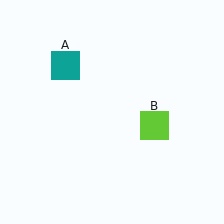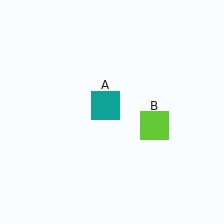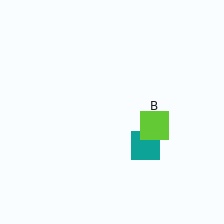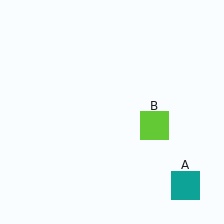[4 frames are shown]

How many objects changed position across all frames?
1 object changed position: teal square (object A).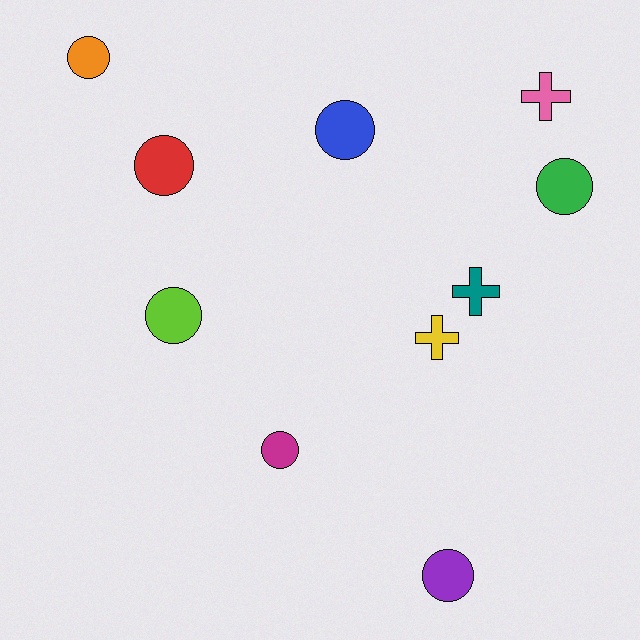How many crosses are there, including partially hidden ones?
There are 3 crosses.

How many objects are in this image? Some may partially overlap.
There are 10 objects.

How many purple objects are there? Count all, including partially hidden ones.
There is 1 purple object.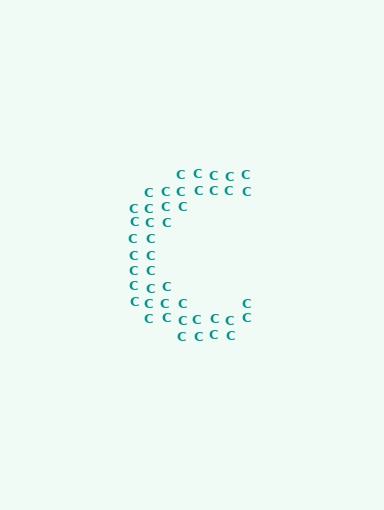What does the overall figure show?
The overall figure shows the letter C.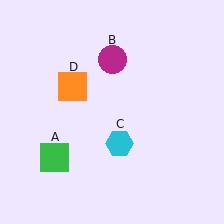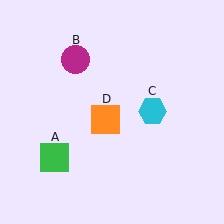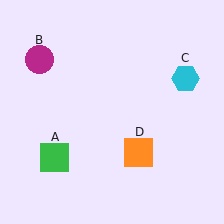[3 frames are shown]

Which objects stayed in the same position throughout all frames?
Green square (object A) remained stationary.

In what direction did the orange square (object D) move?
The orange square (object D) moved down and to the right.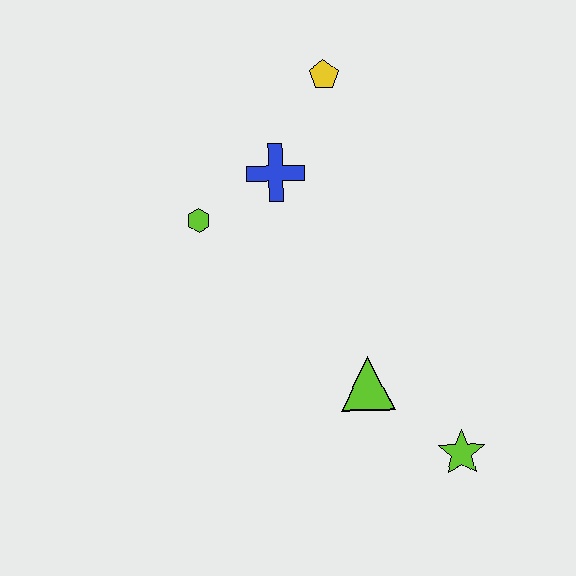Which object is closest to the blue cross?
The lime hexagon is closest to the blue cross.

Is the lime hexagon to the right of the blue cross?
No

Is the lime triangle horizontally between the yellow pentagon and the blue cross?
No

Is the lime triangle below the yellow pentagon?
Yes